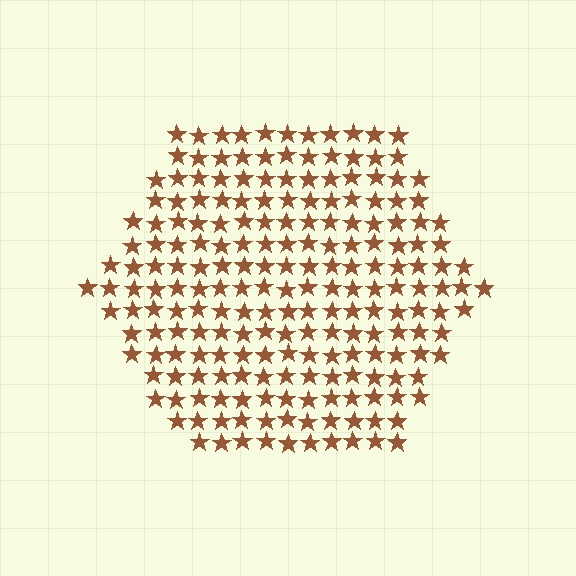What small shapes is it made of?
It is made of small stars.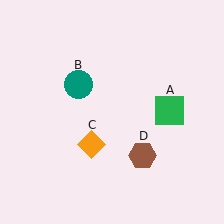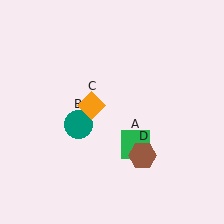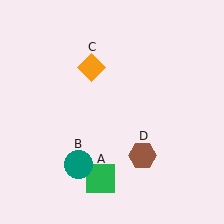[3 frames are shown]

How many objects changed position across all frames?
3 objects changed position: green square (object A), teal circle (object B), orange diamond (object C).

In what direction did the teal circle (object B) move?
The teal circle (object B) moved down.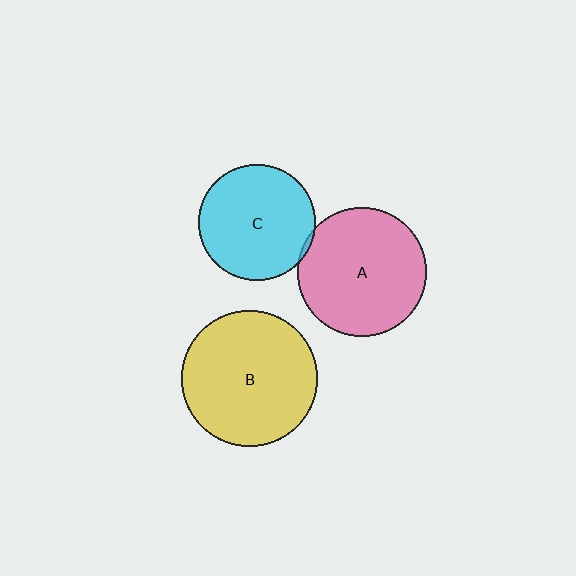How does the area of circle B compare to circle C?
Approximately 1.3 times.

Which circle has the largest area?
Circle B (yellow).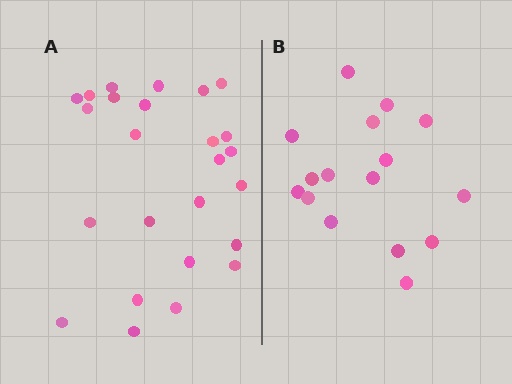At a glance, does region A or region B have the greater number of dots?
Region A (the left region) has more dots.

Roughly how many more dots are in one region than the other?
Region A has roughly 8 or so more dots than region B.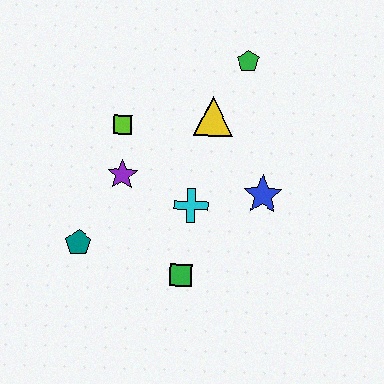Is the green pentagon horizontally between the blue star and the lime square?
Yes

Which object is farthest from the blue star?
The teal pentagon is farthest from the blue star.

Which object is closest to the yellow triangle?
The green pentagon is closest to the yellow triangle.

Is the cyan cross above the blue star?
No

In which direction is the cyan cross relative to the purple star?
The cyan cross is to the right of the purple star.